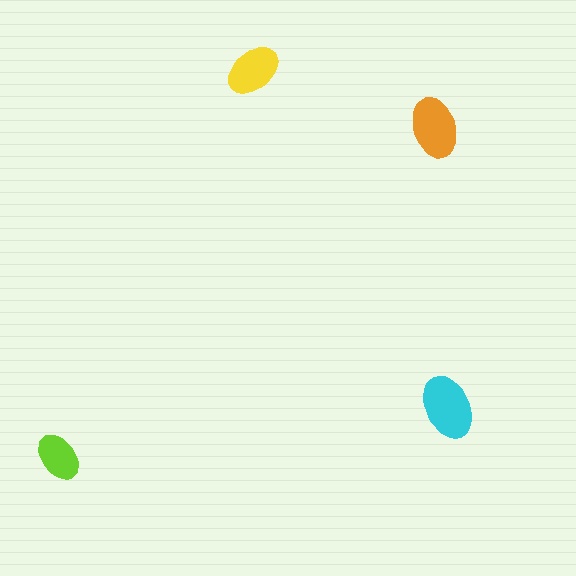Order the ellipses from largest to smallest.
the cyan one, the orange one, the yellow one, the lime one.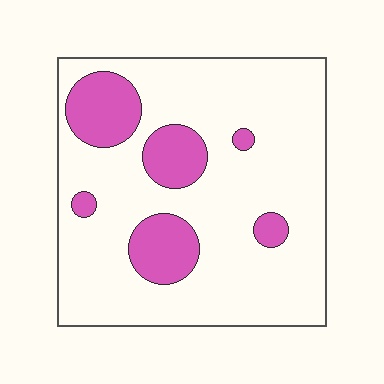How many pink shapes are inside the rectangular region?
6.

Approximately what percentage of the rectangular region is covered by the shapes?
Approximately 20%.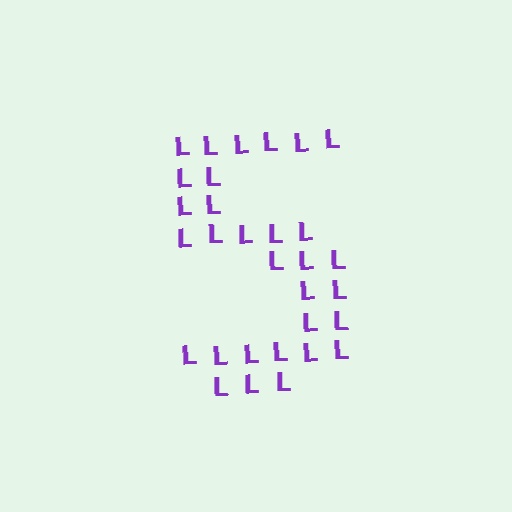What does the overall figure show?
The overall figure shows the digit 5.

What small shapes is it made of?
It is made of small letter L's.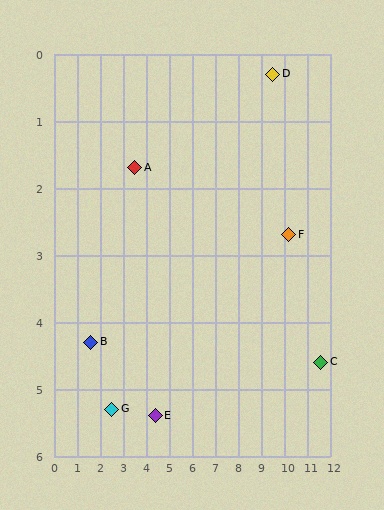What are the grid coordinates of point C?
Point C is at approximately (11.6, 4.6).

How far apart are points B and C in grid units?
Points B and C are about 10.0 grid units apart.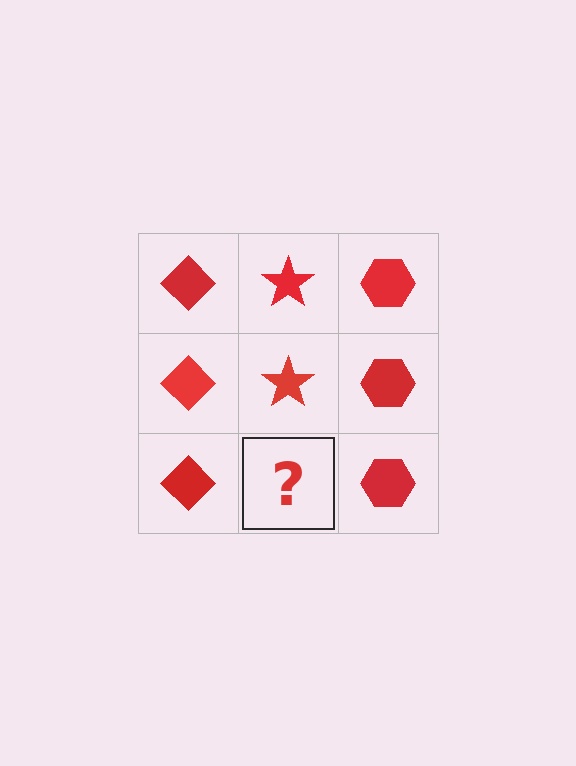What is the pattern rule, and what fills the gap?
The rule is that each column has a consistent shape. The gap should be filled with a red star.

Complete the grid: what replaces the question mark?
The question mark should be replaced with a red star.